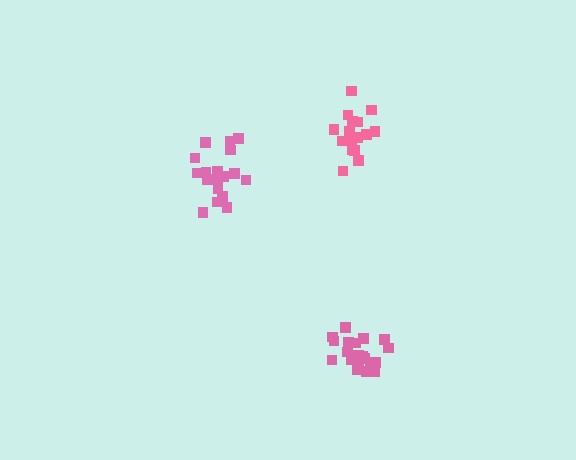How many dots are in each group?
Group 1: 16 dots, Group 2: 20 dots, Group 3: 20 dots (56 total).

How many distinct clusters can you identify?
There are 3 distinct clusters.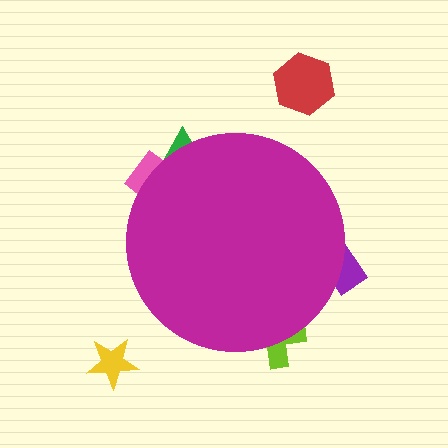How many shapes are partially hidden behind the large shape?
4 shapes are partially hidden.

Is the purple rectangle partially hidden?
Yes, the purple rectangle is partially hidden behind the magenta circle.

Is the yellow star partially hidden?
No, the yellow star is fully visible.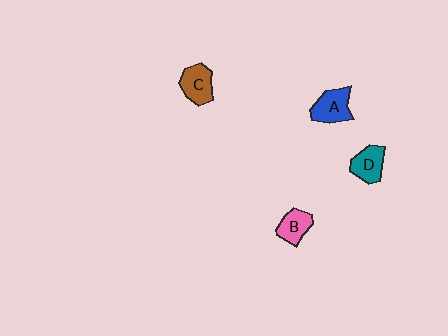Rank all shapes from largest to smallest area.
From largest to smallest: A (blue), C (brown), D (teal), B (pink).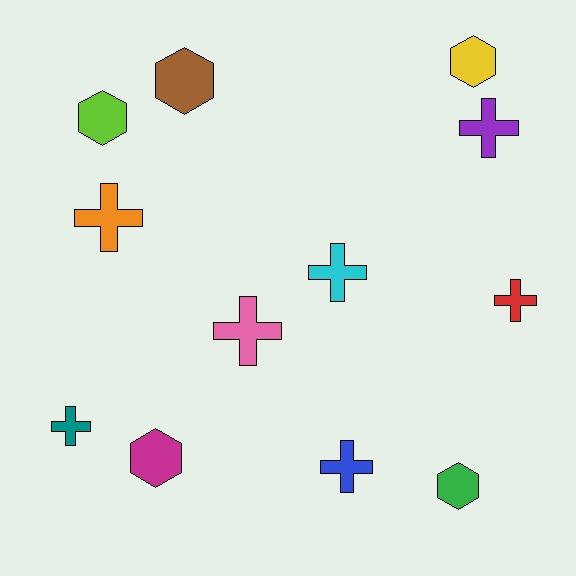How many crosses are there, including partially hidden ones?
There are 7 crosses.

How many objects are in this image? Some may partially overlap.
There are 12 objects.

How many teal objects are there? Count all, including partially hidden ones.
There is 1 teal object.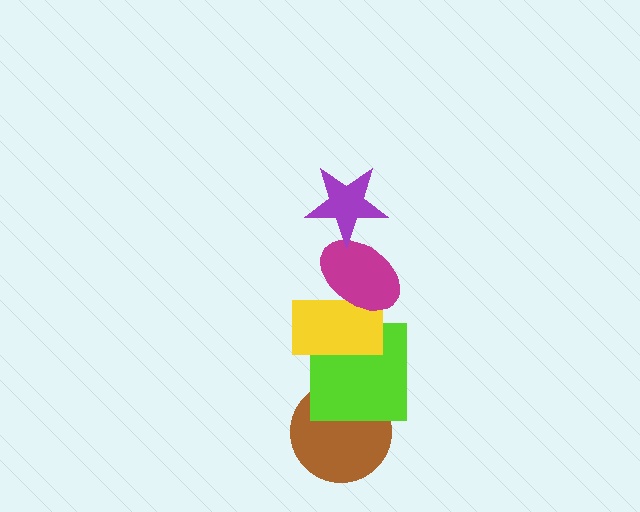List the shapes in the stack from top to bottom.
From top to bottom: the purple star, the magenta ellipse, the yellow rectangle, the lime square, the brown circle.